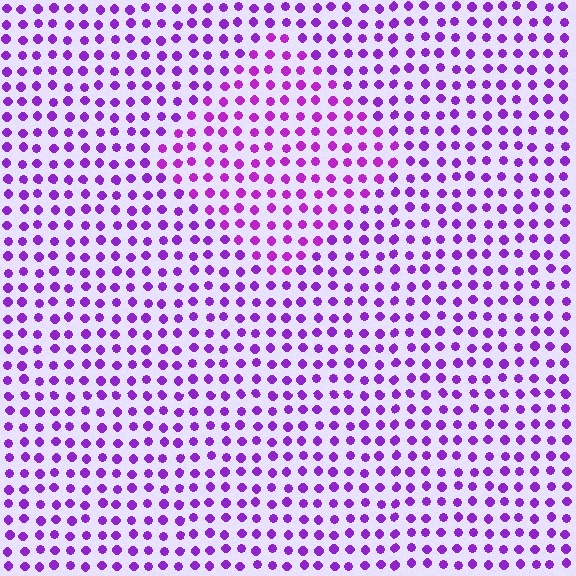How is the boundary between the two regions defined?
The boundary is defined purely by a slight shift in hue (about 17 degrees). Spacing, size, and orientation are identical on both sides.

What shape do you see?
I see a diamond.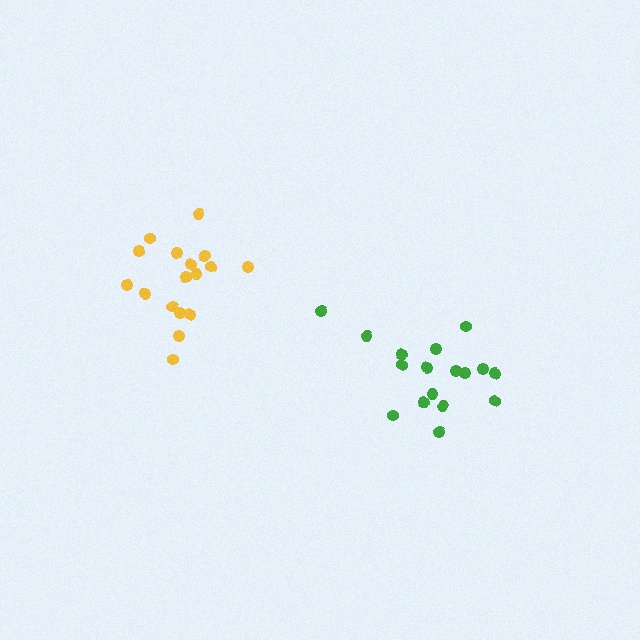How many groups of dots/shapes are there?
There are 2 groups.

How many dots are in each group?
Group 1: 17 dots, Group 2: 17 dots (34 total).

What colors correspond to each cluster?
The clusters are colored: yellow, green.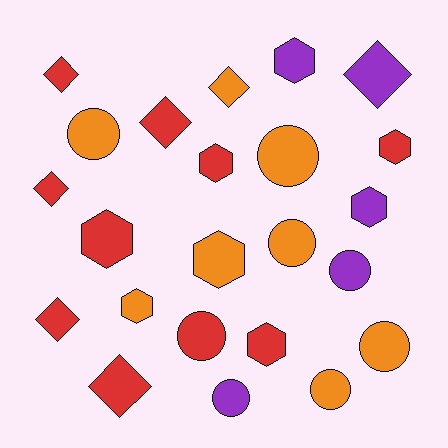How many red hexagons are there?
There are 4 red hexagons.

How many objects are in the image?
There are 23 objects.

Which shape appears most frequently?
Circle, with 8 objects.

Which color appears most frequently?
Red, with 10 objects.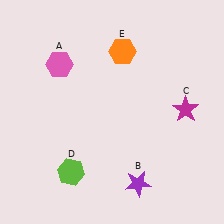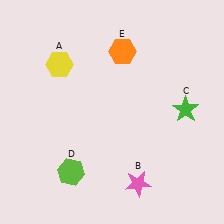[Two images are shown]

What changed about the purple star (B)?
In Image 1, B is purple. In Image 2, it changed to pink.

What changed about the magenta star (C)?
In Image 1, C is magenta. In Image 2, it changed to green.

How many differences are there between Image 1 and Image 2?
There are 3 differences between the two images.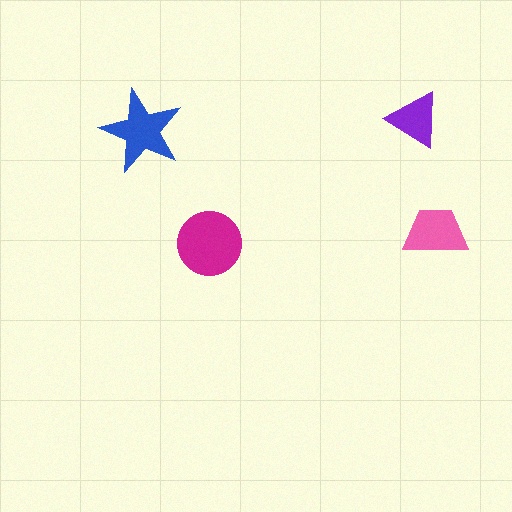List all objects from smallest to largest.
The purple triangle, the pink trapezoid, the blue star, the magenta circle.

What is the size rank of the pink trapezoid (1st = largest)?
3rd.